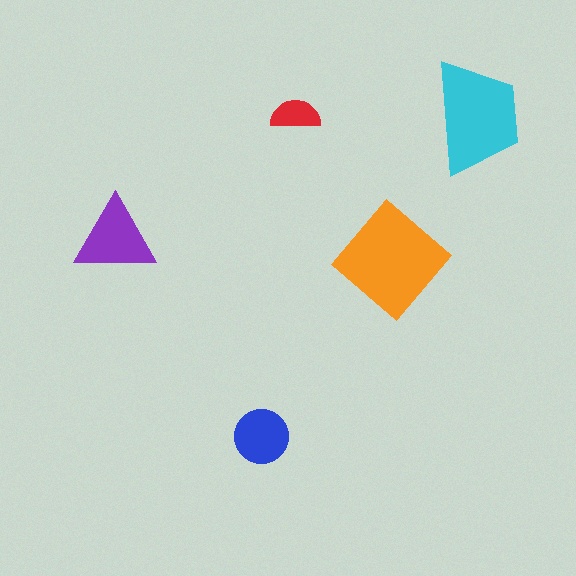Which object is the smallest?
The red semicircle.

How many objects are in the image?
There are 5 objects in the image.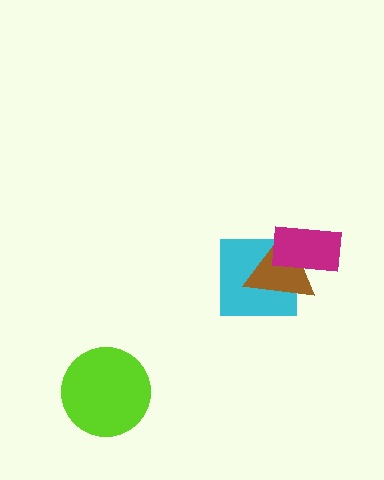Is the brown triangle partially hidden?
Yes, it is partially covered by another shape.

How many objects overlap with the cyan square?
2 objects overlap with the cyan square.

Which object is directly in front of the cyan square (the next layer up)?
The brown triangle is directly in front of the cyan square.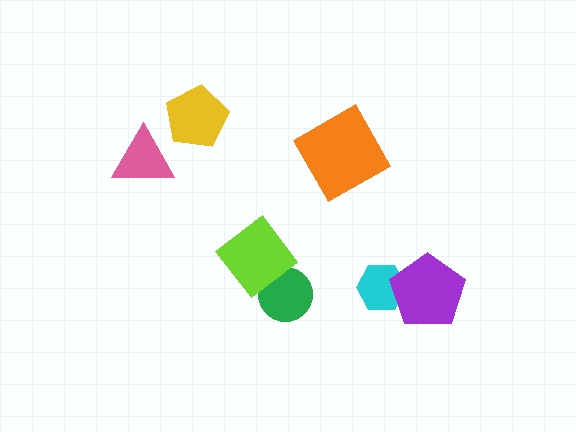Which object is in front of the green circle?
The lime diamond is in front of the green circle.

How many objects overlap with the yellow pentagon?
0 objects overlap with the yellow pentagon.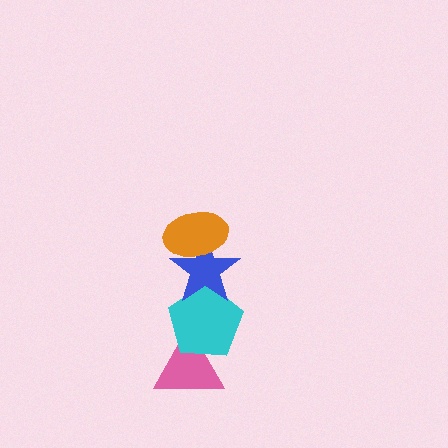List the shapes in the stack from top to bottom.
From top to bottom: the orange ellipse, the blue star, the cyan pentagon, the pink triangle.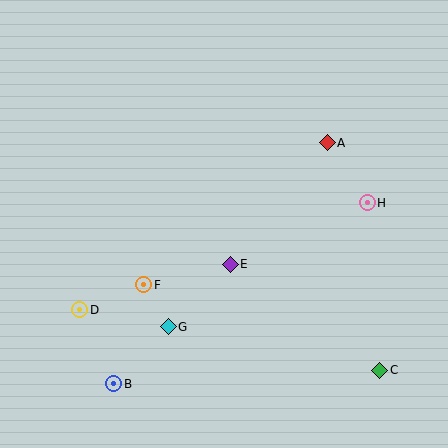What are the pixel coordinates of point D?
Point D is at (80, 310).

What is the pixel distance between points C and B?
The distance between C and B is 267 pixels.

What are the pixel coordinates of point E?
Point E is at (230, 264).